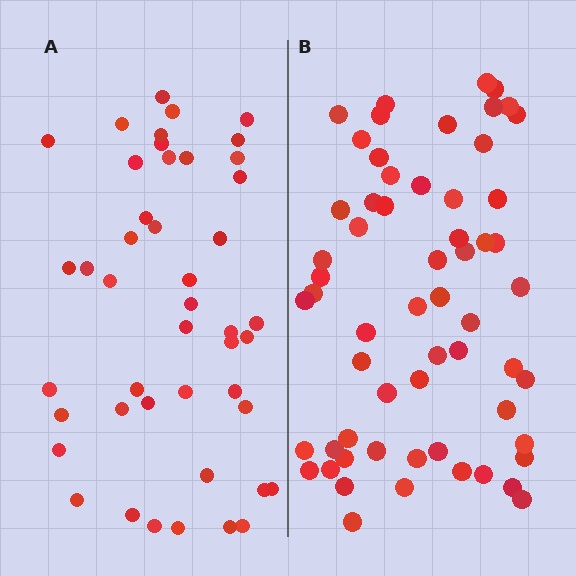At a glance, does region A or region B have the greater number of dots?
Region B (the right region) has more dots.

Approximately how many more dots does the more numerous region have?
Region B has approximately 15 more dots than region A.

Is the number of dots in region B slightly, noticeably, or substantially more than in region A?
Region B has noticeably more, but not dramatically so. The ratio is roughly 1.3 to 1.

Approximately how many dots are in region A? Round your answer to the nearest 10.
About 40 dots. (The exact count is 45, which rounds to 40.)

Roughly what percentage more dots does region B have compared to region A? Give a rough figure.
About 35% more.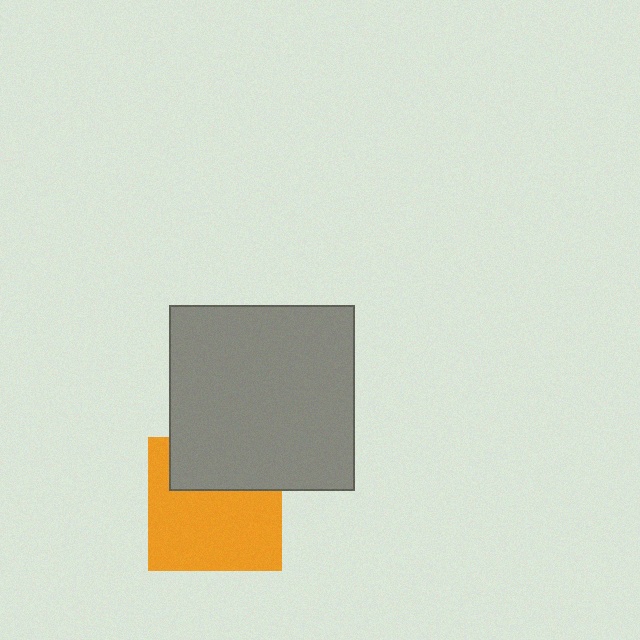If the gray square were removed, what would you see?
You would see the complete orange square.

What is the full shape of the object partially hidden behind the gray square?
The partially hidden object is an orange square.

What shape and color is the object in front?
The object in front is a gray square.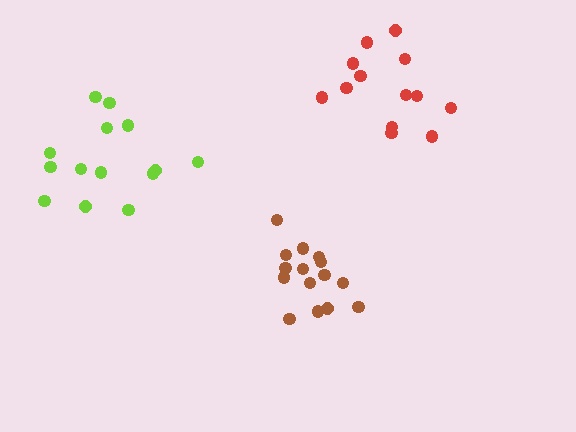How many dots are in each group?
Group 1: 15 dots, Group 2: 14 dots, Group 3: 13 dots (42 total).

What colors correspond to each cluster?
The clusters are colored: brown, lime, red.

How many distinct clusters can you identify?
There are 3 distinct clusters.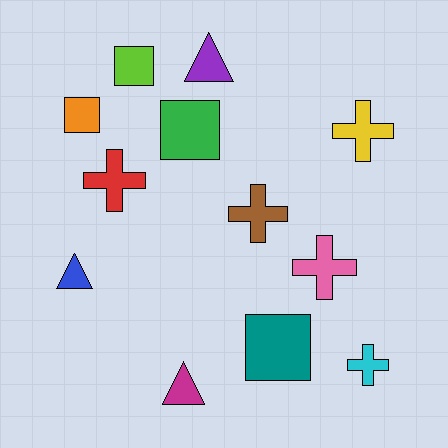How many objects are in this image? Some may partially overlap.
There are 12 objects.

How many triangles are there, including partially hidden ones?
There are 3 triangles.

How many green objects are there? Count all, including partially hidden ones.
There is 1 green object.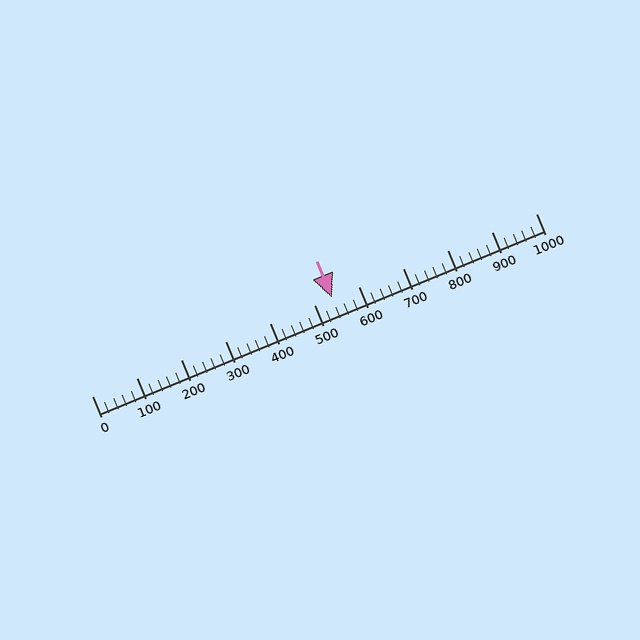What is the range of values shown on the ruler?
The ruler shows values from 0 to 1000.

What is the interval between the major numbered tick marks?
The major tick marks are spaced 100 units apart.